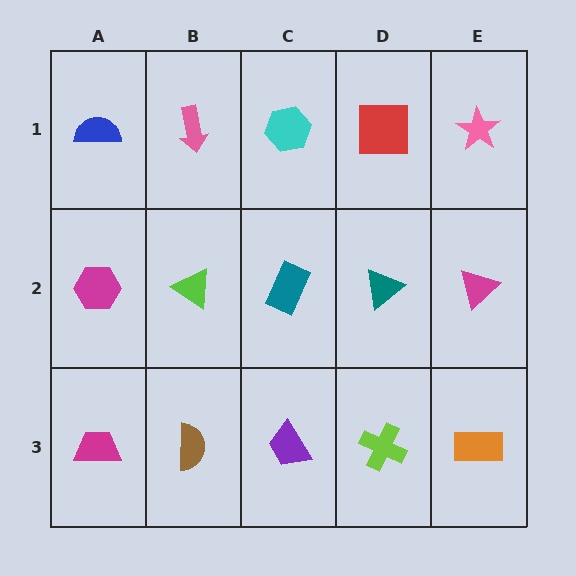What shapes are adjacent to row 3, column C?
A teal rectangle (row 2, column C), a brown semicircle (row 3, column B), a lime cross (row 3, column D).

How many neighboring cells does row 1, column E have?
2.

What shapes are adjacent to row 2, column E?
A pink star (row 1, column E), an orange rectangle (row 3, column E), a teal triangle (row 2, column D).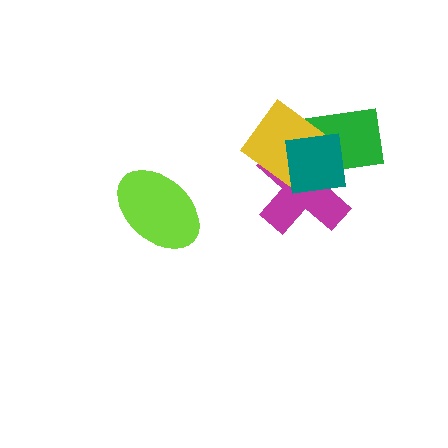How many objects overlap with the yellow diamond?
3 objects overlap with the yellow diamond.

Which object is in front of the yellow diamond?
The teal square is in front of the yellow diamond.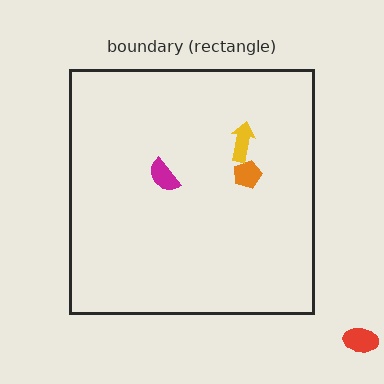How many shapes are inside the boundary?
3 inside, 1 outside.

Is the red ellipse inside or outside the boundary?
Outside.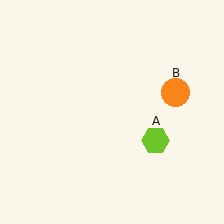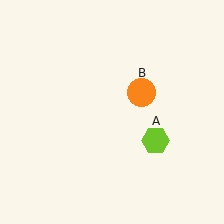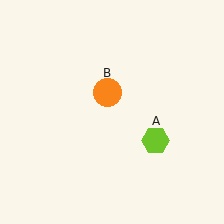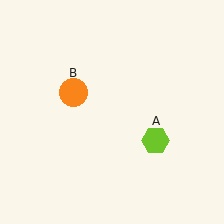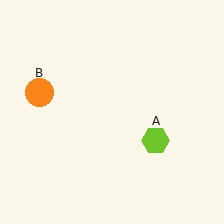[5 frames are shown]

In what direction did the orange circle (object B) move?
The orange circle (object B) moved left.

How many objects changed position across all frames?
1 object changed position: orange circle (object B).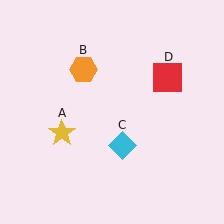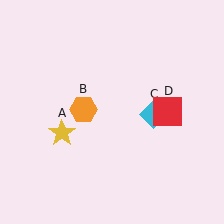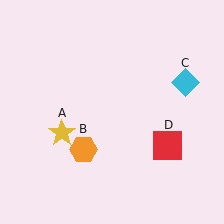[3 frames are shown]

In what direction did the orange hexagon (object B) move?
The orange hexagon (object B) moved down.